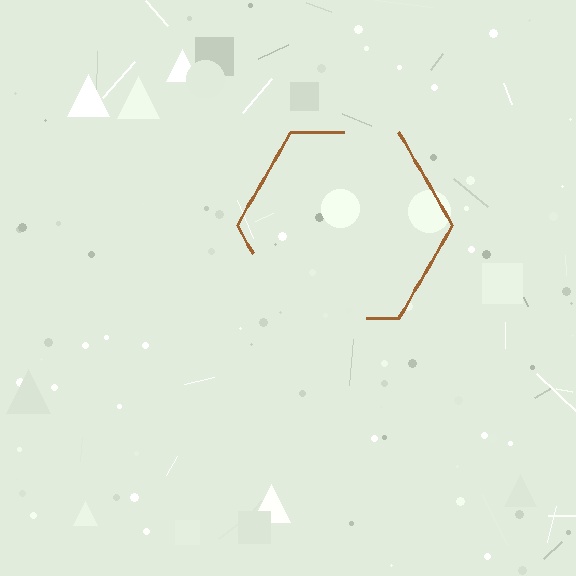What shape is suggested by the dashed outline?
The dashed outline suggests a hexagon.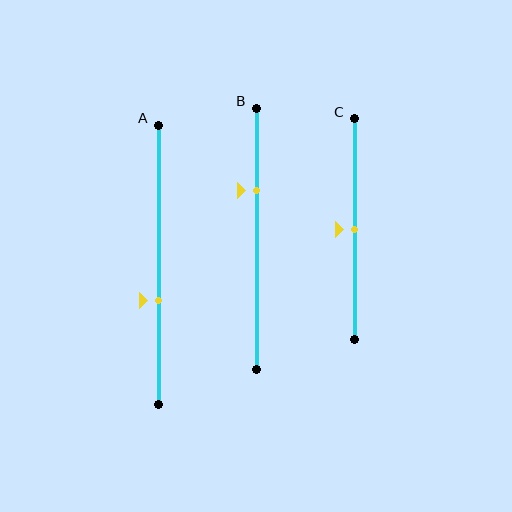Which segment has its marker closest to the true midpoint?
Segment C has its marker closest to the true midpoint.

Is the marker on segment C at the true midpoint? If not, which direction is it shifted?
Yes, the marker on segment C is at the true midpoint.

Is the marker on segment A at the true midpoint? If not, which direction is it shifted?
No, the marker on segment A is shifted downward by about 13% of the segment length.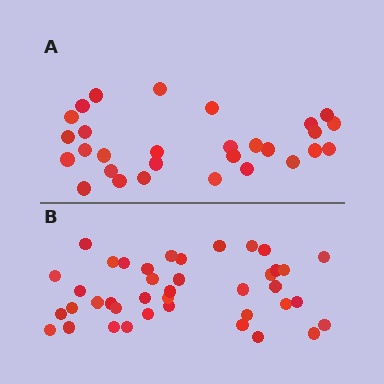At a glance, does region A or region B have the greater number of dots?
Region B (the bottom region) has more dots.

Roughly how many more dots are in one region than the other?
Region B has roughly 12 or so more dots than region A.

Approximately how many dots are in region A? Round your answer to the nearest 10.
About 30 dots. (The exact count is 29, which rounds to 30.)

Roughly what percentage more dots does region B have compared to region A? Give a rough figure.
About 40% more.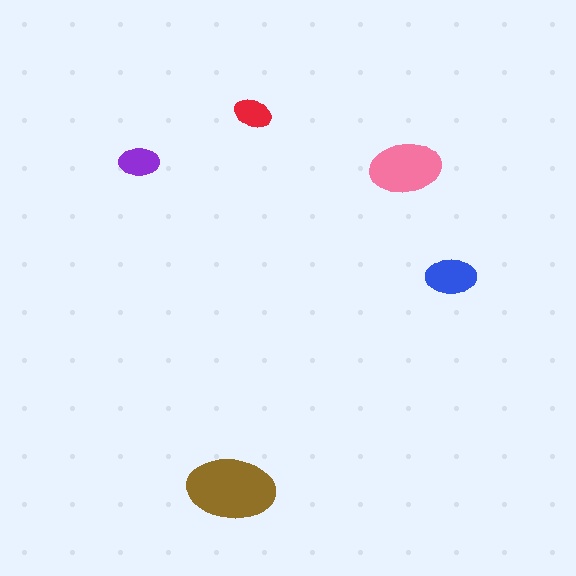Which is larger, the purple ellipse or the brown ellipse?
The brown one.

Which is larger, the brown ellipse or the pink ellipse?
The brown one.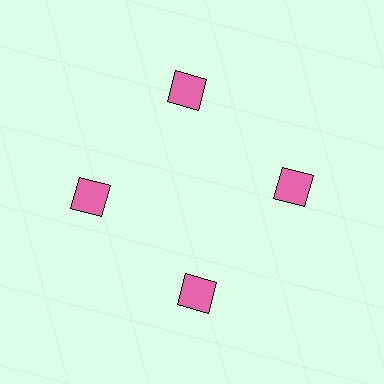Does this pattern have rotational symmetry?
Yes, this pattern has 4-fold rotational symmetry. It looks the same after rotating 90 degrees around the center.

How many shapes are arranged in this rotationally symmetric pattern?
There are 4 shapes, arranged in 4 groups of 1.